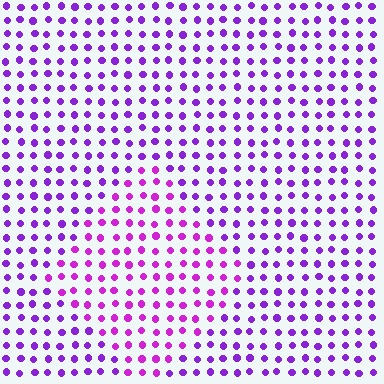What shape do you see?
I see a diamond.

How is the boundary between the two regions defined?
The boundary is defined purely by a slight shift in hue (about 24 degrees). Spacing, size, and orientation are identical on both sides.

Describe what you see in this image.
The image is filled with small purple elements in a uniform arrangement. A diamond-shaped region is visible where the elements are tinted to a slightly different hue, forming a subtle color boundary.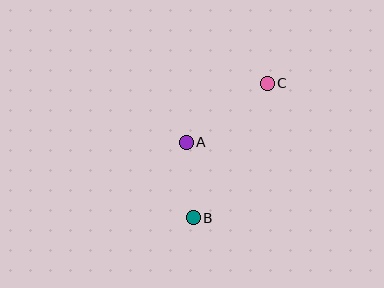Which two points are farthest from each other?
Points B and C are farthest from each other.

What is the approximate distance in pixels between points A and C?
The distance between A and C is approximately 100 pixels.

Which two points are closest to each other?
Points A and B are closest to each other.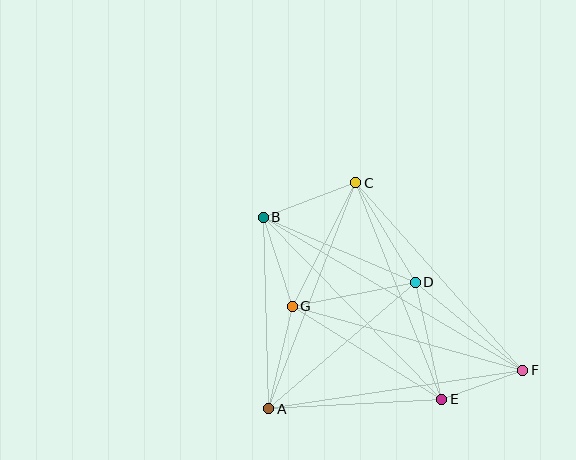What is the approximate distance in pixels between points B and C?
The distance between B and C is approximately 99 pixels.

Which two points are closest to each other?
Points E and F are closest to each other.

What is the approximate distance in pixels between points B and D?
The distance between B and D is approximately 165 pixels.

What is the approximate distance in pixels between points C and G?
The distance between C and G is approximately 139 pixels.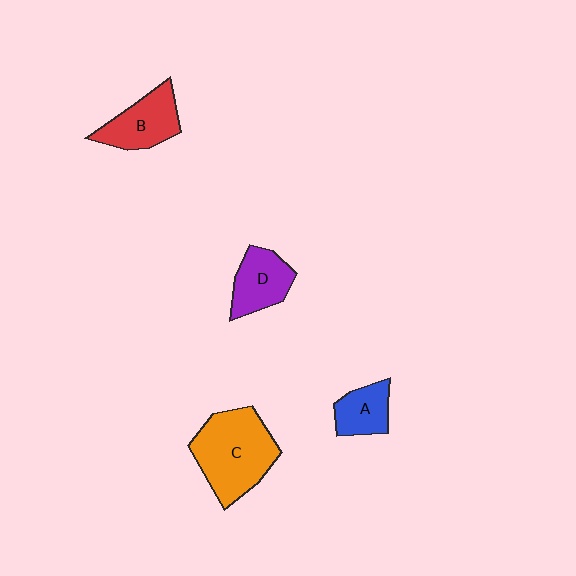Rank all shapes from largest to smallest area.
From largest to smallest: C (orange), B (red), D (purple), A (blue).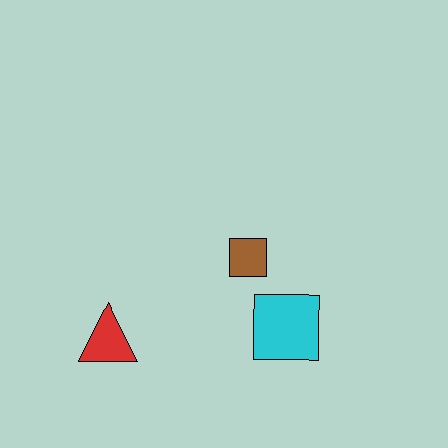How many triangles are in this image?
There is 1 triangle.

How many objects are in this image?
There are 3 objects.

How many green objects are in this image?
There are no green objects.